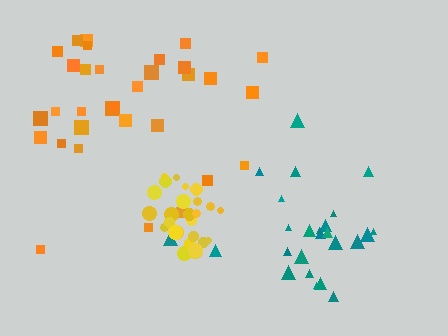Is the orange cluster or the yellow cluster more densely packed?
Yellow.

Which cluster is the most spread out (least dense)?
Orange.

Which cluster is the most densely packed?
Yellow.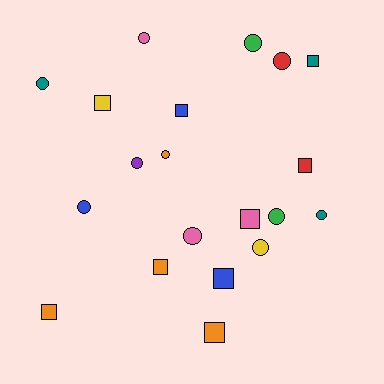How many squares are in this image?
There are 9 squares.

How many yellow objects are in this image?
There are 2 yellow objects.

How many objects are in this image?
There are 20 objects.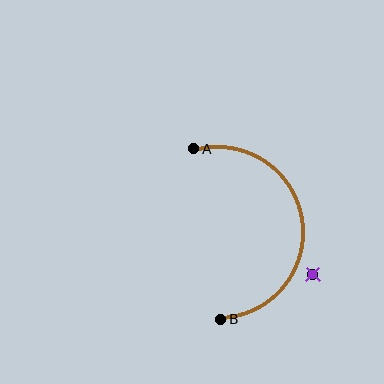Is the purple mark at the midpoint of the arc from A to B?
No — the purple mark does not lie on the arc at all. It sits slightly outside the curve.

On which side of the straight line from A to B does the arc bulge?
The arc bulges to the right of the straight line connecting A and B.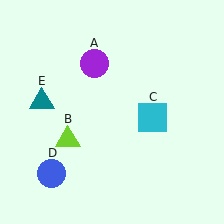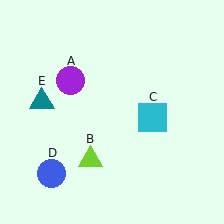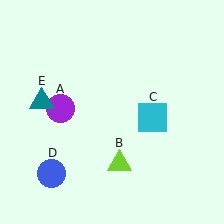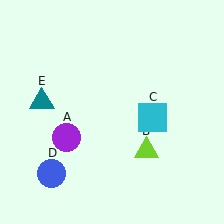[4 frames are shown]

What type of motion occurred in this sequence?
The purple circle (object A), lime triangle (object B) rotated counterclockwise around the center of the scene.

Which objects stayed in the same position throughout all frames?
Cyan square (object C) and blue circle (object D) and teal triangle (object E) remained stationary.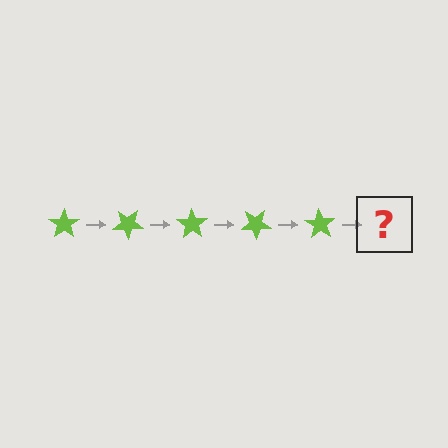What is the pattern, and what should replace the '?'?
The pattern is that the star rotates 35 degrees each step. The '?' should be a lime star rotated 175 degrees.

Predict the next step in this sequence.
The next step is a lime star rotated 175 degrees.